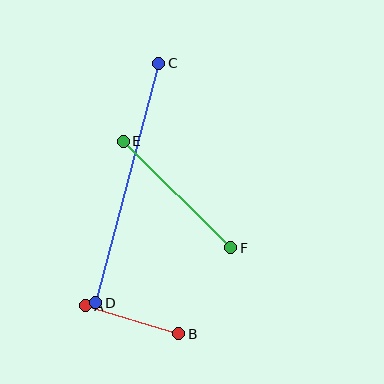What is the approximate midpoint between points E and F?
The midpoint is at approximately (177, 195) pixels.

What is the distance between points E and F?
The distance is approximately 151 pixels.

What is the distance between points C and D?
The distance is approximately 248 pixels.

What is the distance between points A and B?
The distance is approximately 97 pixels.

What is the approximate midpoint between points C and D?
The midpoint is at approximately (127, 183) pixels.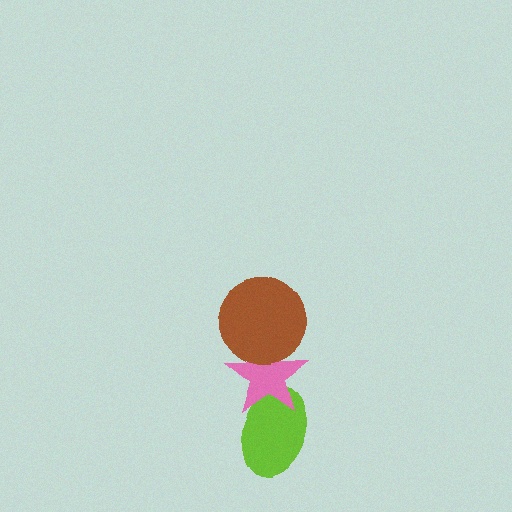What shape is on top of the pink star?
The brown circle is on top of the pink star.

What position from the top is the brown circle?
The brown circle is 1st from the top.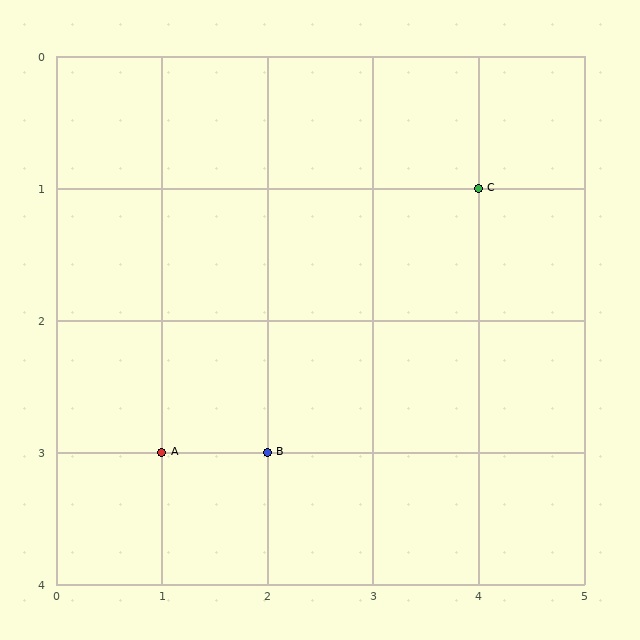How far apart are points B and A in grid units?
Points B and A are 1 column apart.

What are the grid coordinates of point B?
Point B is at grid coordinates (2, 3).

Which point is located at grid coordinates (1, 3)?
Point A is at (1, 3).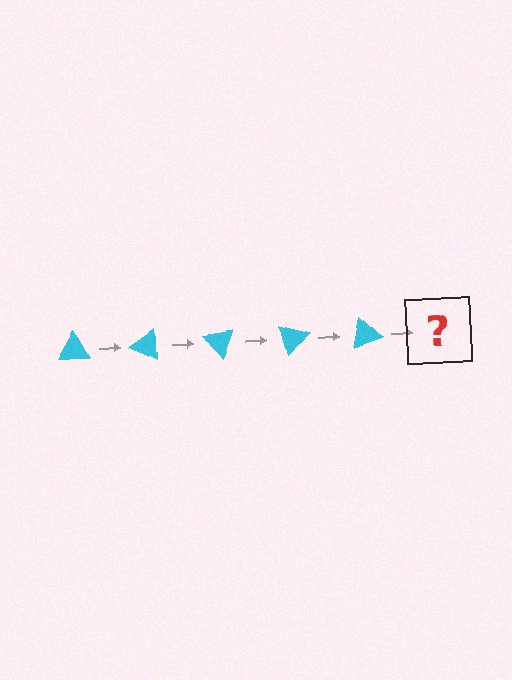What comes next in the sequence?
The next element should be a cyan triangle rotated 125 degrees.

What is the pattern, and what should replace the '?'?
The pattern is that the triangle rotates 25 degrees each step. The '?' should be a cyan triangle rotated 125 degrees.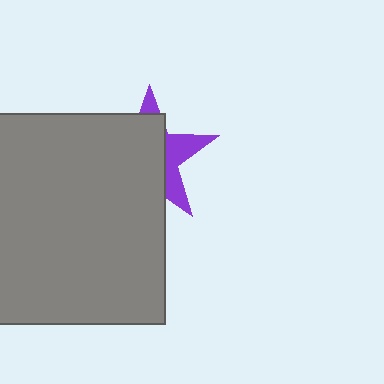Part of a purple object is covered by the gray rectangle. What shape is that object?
It is a star.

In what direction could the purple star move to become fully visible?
The purple star could move right. That would shift it out from behind the gray rectangle entirely.